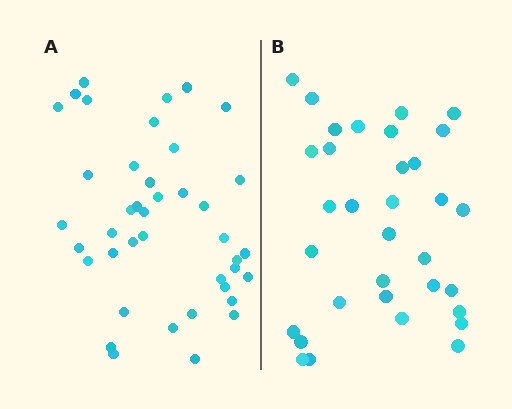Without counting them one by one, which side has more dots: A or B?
Region A (the left region) has more dots.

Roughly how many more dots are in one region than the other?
Region A has roughly 8 or so more dots than region B.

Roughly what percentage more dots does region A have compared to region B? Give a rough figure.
About 25% more.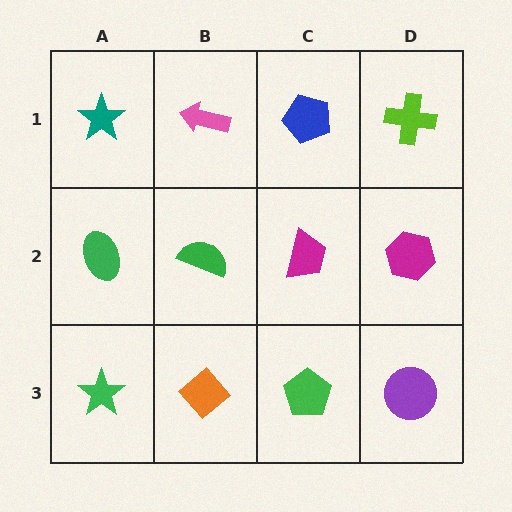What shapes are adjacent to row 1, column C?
A magenta trapezoid (row 2, column C), a pink arrow (row 1, column B), a lime cross (row 1, column D).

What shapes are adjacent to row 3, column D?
A magenta hexagon (row 2, column D), a green pentagon (row 3, column C).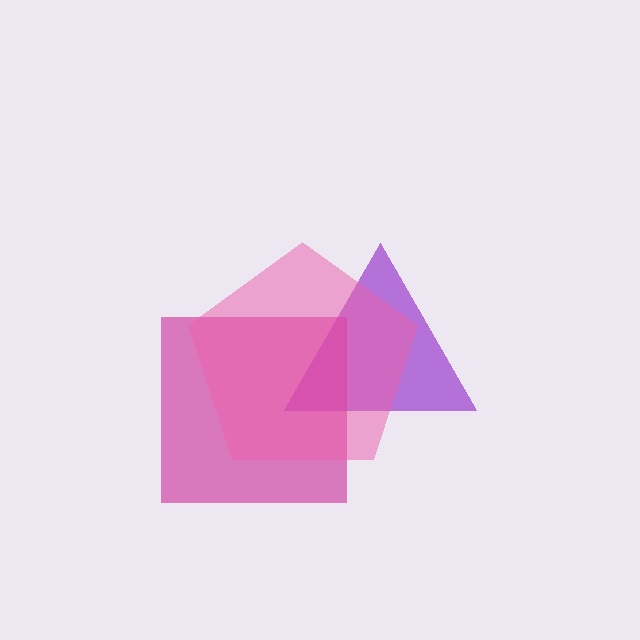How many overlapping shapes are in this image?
There are 3 overlapping shapes in the image.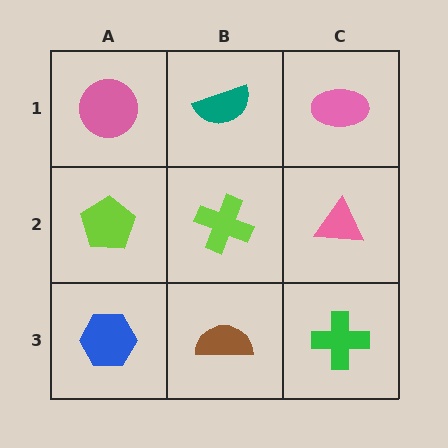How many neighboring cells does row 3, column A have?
2.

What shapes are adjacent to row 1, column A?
A lime pentagon (row 2, column A), a teal semicircle (row 1, column B).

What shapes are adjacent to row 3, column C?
A pink triangle (row 2, column C), a brown semicircle (row 3, column B).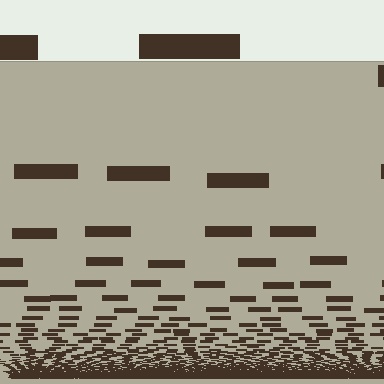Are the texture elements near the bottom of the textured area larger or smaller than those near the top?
Smaller. The gradient is inverted — elements near the bottom are smaller and denser.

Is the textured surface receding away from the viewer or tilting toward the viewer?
The surface appears to tilt toward the viewer. Texture elements get larger and sparser toward the top.